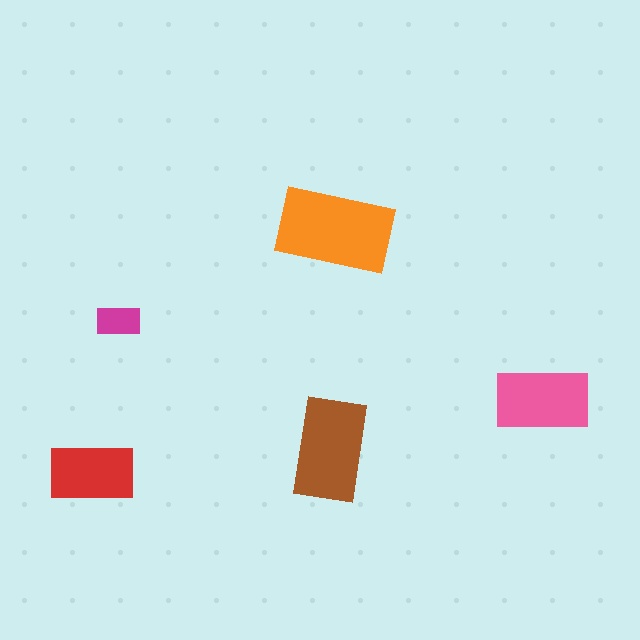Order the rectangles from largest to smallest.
the orange one, the brown one, the pink one, the red one, the magenta one.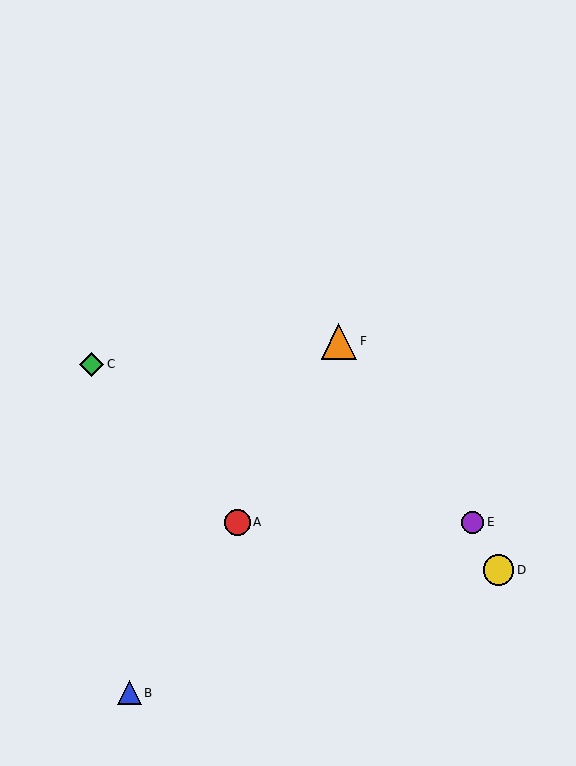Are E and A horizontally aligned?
Yes, both are at y≈522.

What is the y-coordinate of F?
Object F is at y≈342.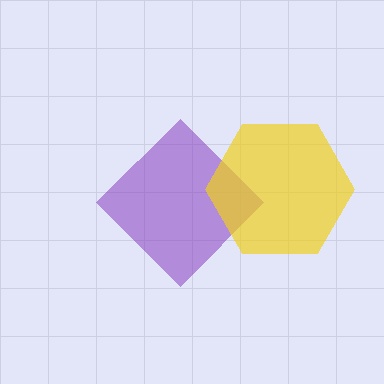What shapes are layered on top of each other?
The layered shapes are: a purple diamond, a yellow hexagon.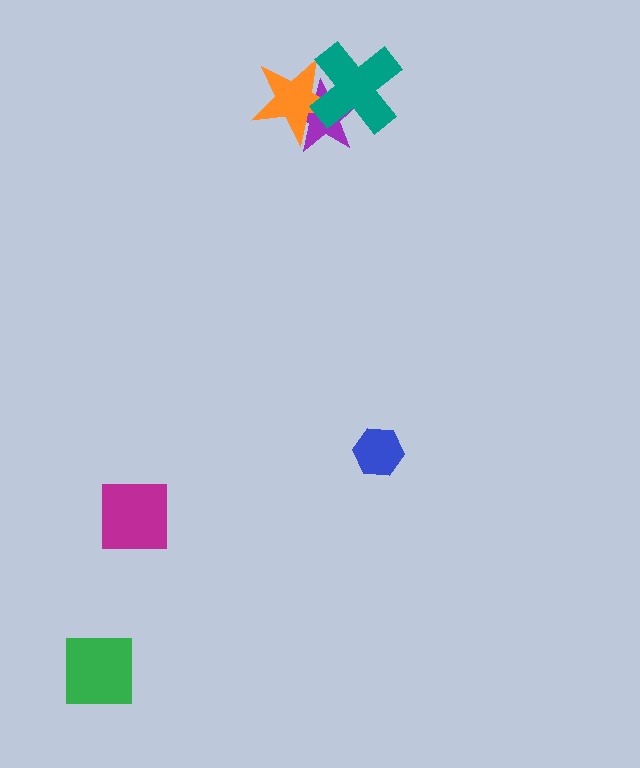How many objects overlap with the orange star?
2 objects overlap with the orange star.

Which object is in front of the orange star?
The teal cross is in front of the orange star.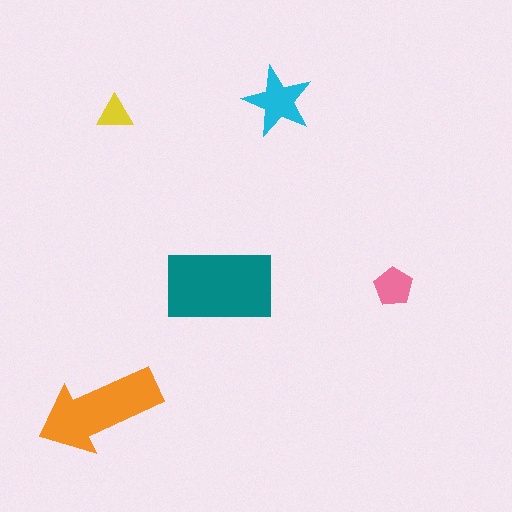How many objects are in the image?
There are 5 objects in the image.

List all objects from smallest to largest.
The yellow triangle, the pink pentagon, the cyan star, the orange arrow, the teal rectangle.